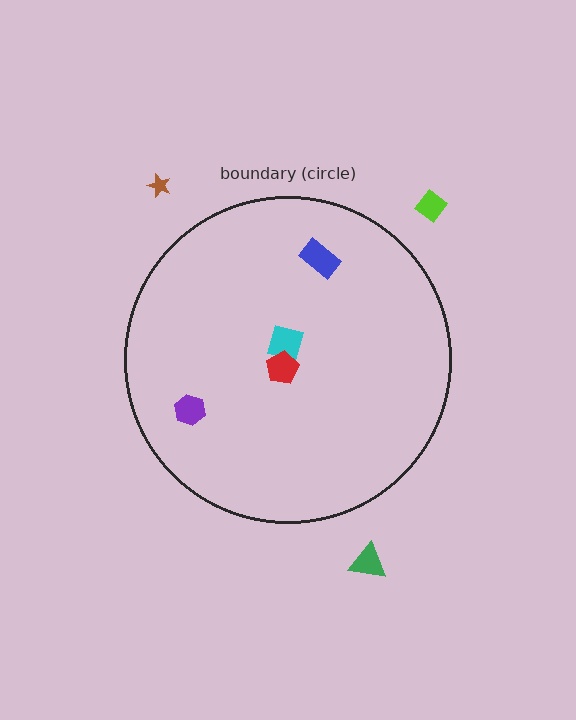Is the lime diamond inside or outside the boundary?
Outside.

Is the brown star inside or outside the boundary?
Outside.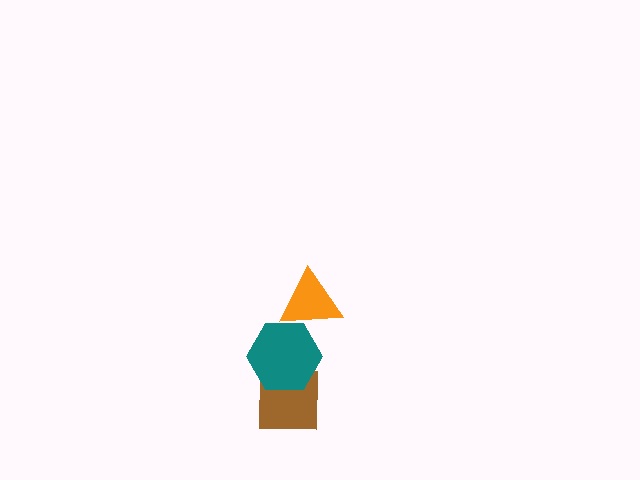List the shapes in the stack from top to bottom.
From top to bottom: the orange triangle, the teal hexagon, the brown square.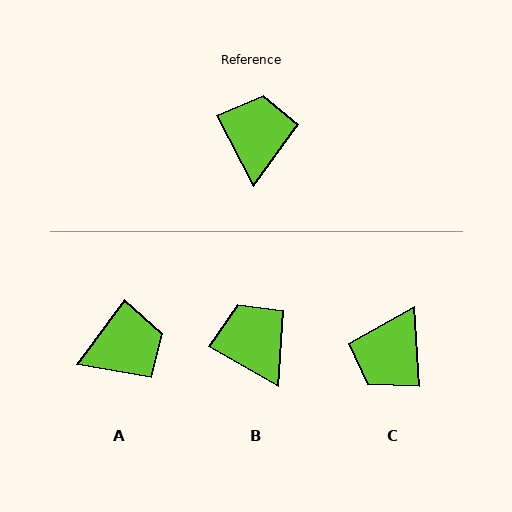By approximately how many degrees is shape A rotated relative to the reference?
Approximately 64 degrees clockwise.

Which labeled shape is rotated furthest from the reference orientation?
C, about 155 degrees away.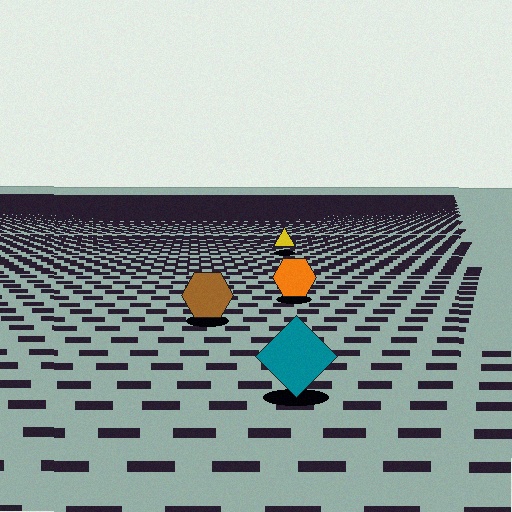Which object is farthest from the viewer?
The yellow triangle is farthest from the viewer. It appears smaller and the ground texture around it is denser.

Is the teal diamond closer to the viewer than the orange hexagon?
Yes. The teal diamond is closer — you can tell from the texture gradient: the ground texture is coarser near it.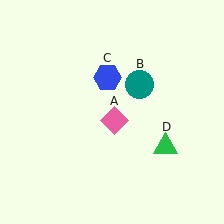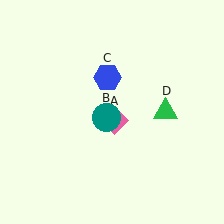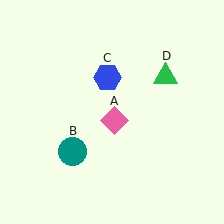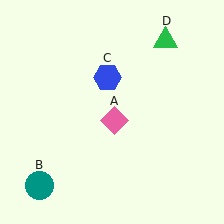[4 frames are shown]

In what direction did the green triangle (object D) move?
The green triangle (object D) moved up.